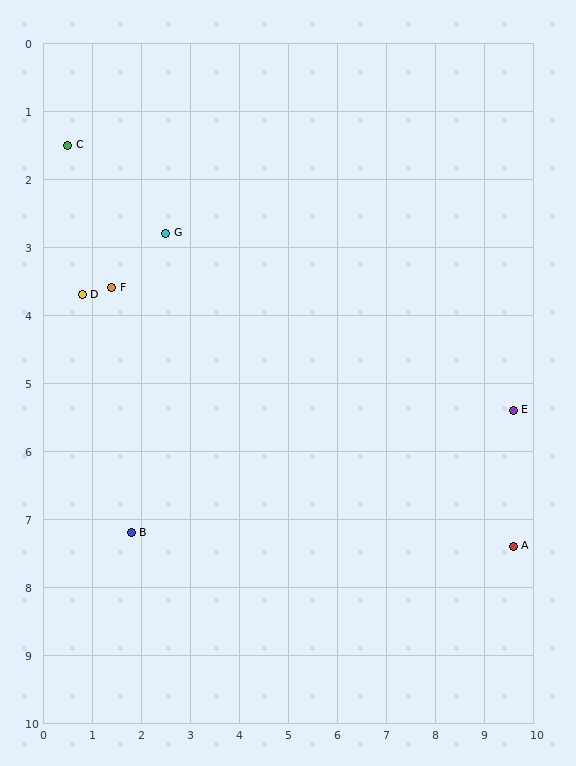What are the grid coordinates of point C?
Point C is at approximately (0.5, 1.5).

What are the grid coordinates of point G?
Point G is at approximately (2.5, 2.8).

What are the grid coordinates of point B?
Point B is at approximately (1.8, 7.2).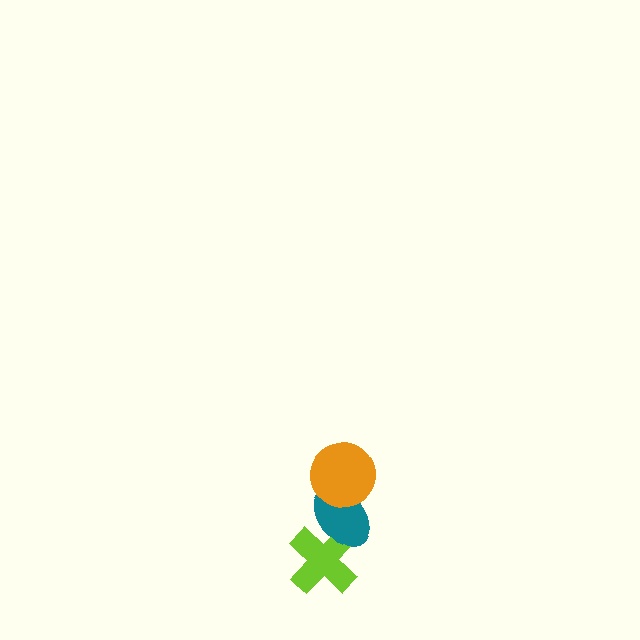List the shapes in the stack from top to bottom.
From top to bottom: the orange circle, the teal ellipse, the lime cross.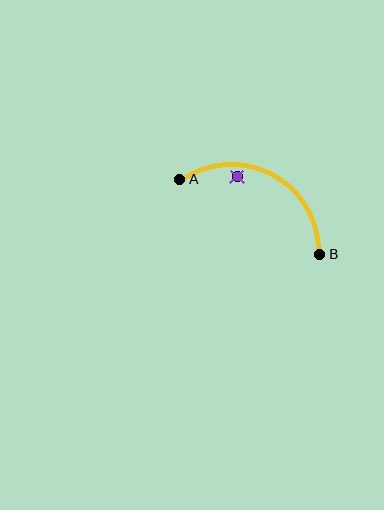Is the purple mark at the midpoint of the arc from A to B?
No — the purple mark does not lie on the arc at all. It sits slightly inside the curve.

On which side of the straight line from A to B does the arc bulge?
The arc bulges above the straight line connecting A and B.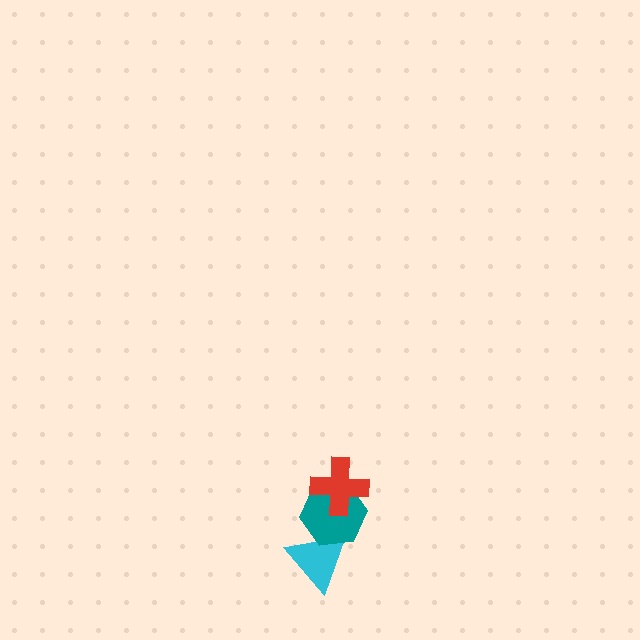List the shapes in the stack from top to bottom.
From top to bottom: the red cross, the teal hexagon, the cyan triangle.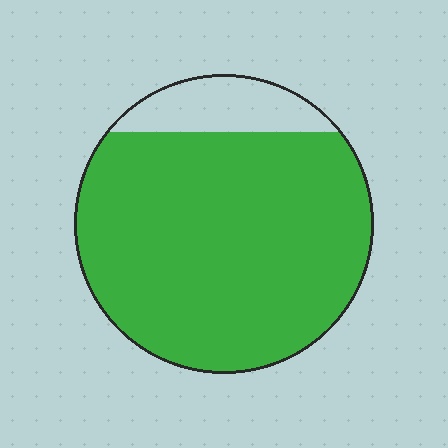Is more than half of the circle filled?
Yes.